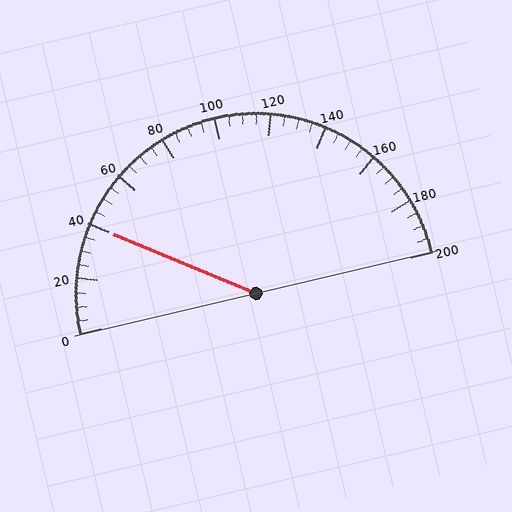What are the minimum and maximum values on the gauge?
The gauge ranges from 0 to 200.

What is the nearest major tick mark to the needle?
The nearest major tick mark is 40.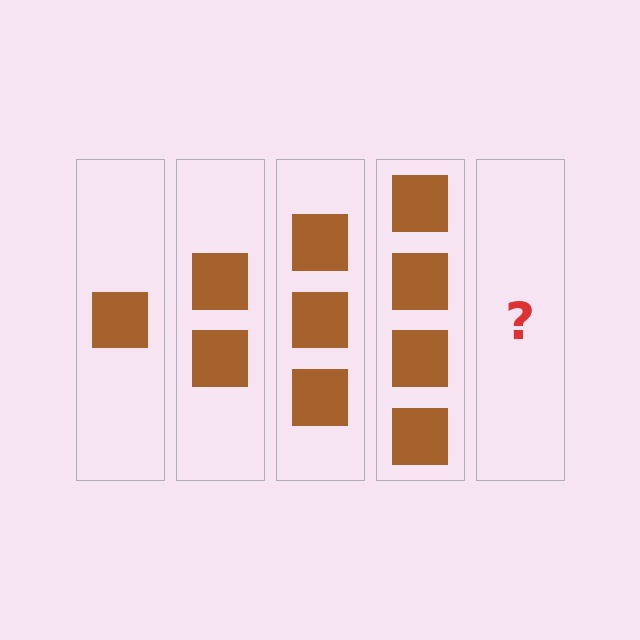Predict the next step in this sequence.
The next step is 5 squares.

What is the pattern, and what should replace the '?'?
The pattern is that each step adds one more square. The '?' should be 5 squares.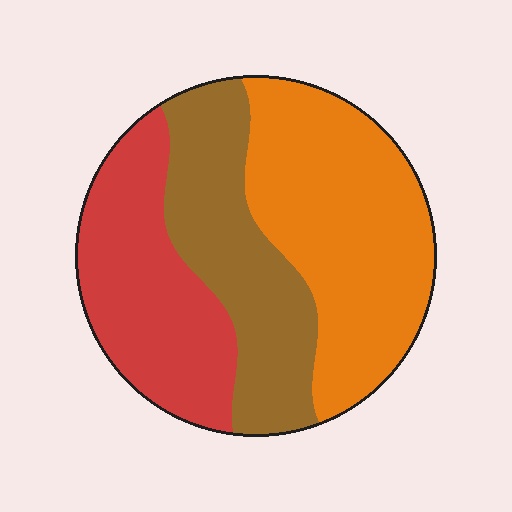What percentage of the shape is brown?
Brown covers 29% of the shape.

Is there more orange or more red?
Orange.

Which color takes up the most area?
Orange, at roughly 40%.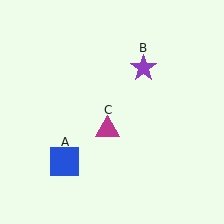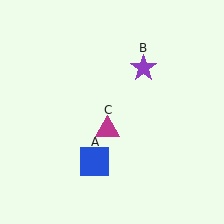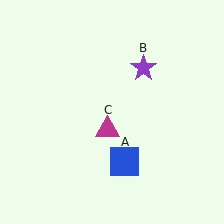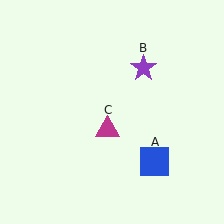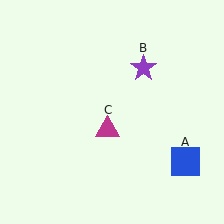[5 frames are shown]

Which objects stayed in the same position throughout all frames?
Purple star (object B) and magenta triangle (object C) remained stationary.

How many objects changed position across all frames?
1 object changed position: blue square (object A).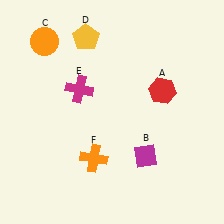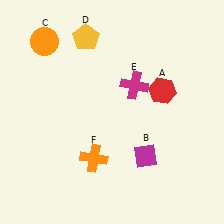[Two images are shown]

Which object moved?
The magenta cross (E) moved right.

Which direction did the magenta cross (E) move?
The magenta cross (E) moved right.